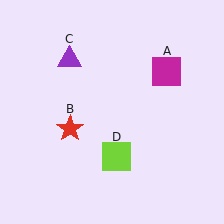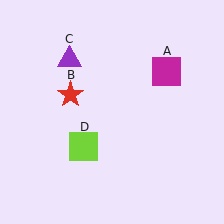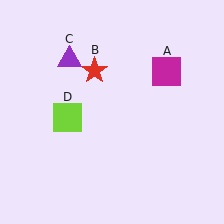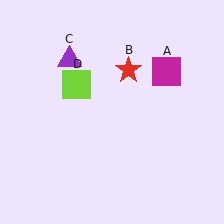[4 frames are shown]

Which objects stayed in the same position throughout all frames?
Magenta square (object A) and purple triangle (object C) remained stationary.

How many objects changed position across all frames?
2 objects changed position: red star (object B), lime square (object D).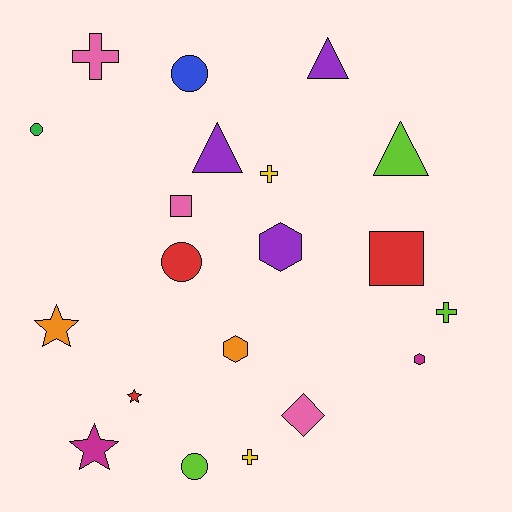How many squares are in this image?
There are 2 squares.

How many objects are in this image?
There are 20 objects.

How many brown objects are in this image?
There are no brown objects.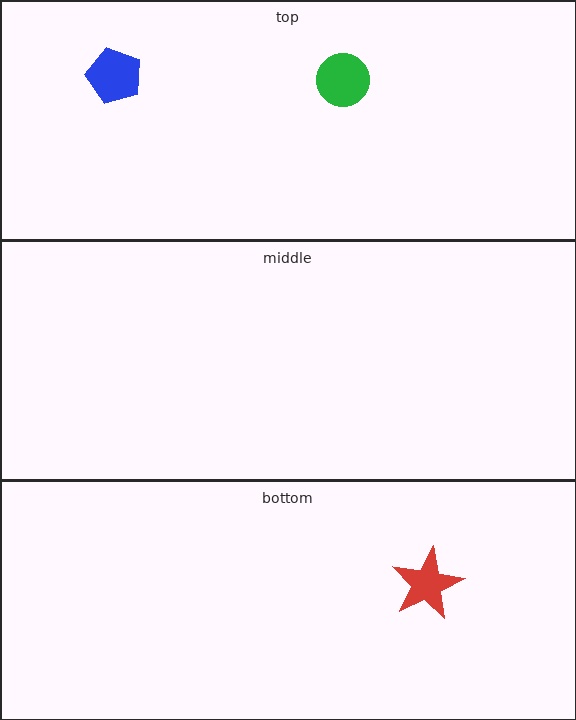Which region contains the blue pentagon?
The top region.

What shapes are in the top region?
The blue pentagon, the green circle.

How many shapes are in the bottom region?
1.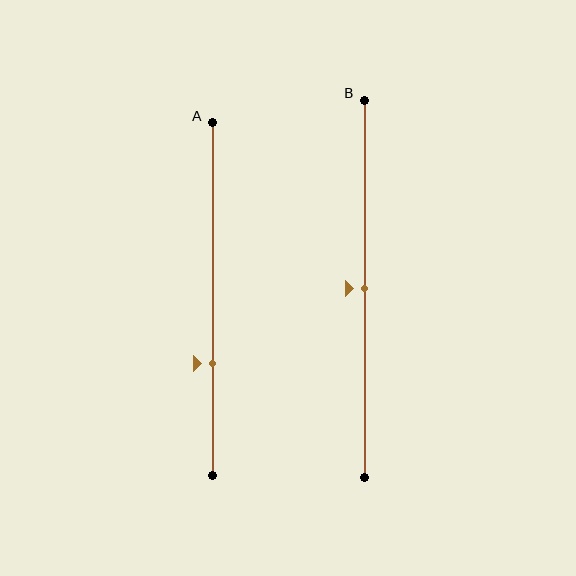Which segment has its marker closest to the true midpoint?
Segment B has its marker closest to the true midpoint.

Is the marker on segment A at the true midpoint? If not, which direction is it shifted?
No, the marker on segment A is shifted downward by about 18% of the segment length.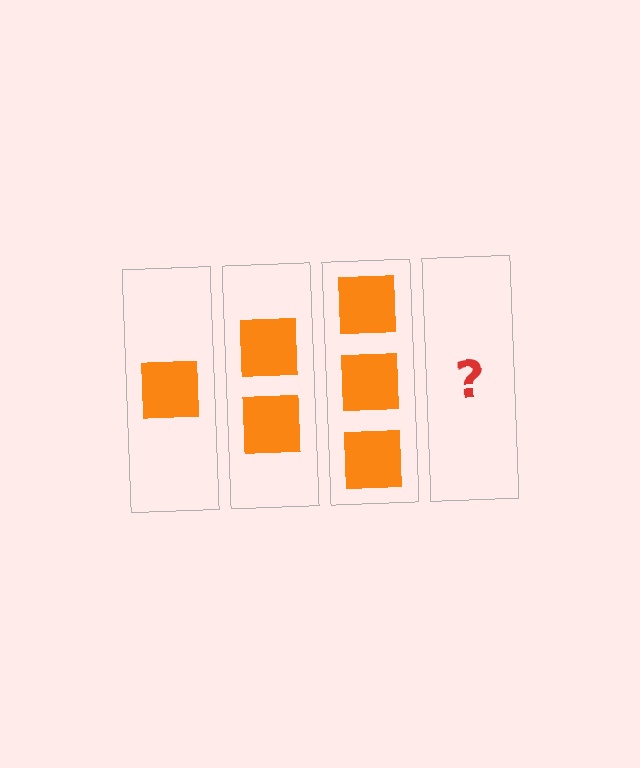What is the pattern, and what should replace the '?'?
The pattern is that each step adds one more square. The '?' should be 4 squares.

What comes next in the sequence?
The next element should be 4 squares.